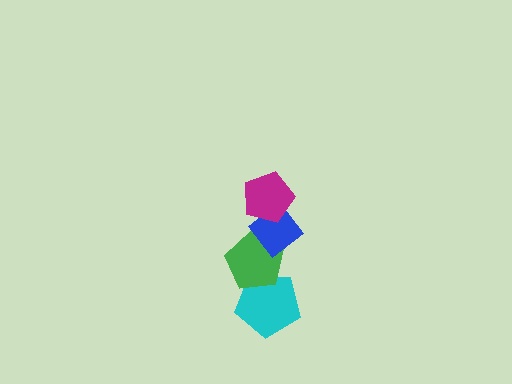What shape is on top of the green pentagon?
The blue diamond is on top of the green pentagon.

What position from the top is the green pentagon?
The green pentagon is 3rd from the top.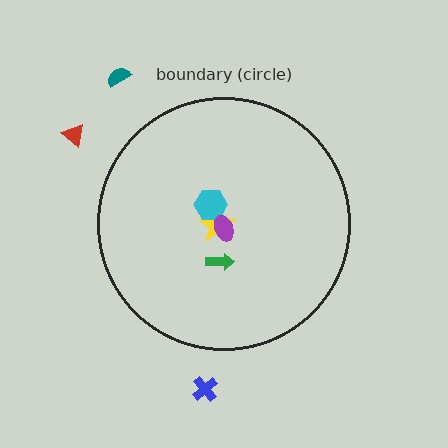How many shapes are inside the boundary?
4 inside, 3 outside.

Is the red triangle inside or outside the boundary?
Outside.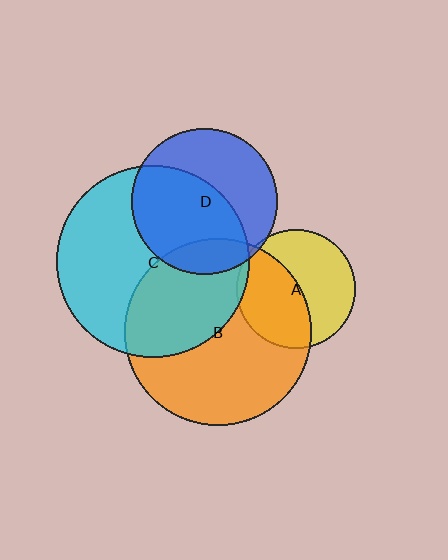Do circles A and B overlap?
Yes.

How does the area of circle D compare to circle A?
Approximately 1.5 times.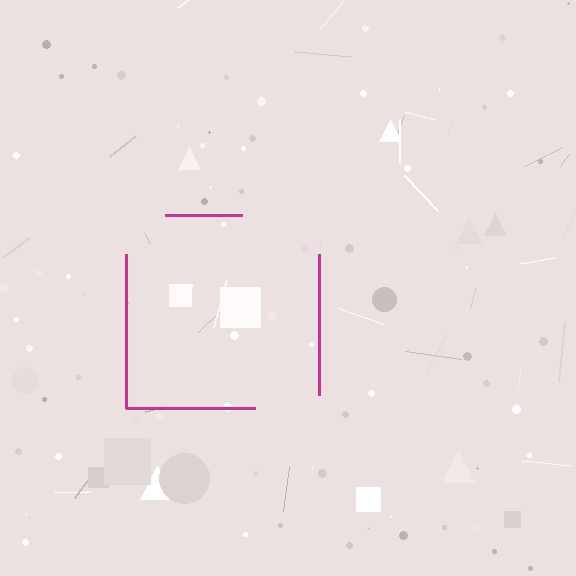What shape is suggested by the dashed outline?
The dashed outline suggests a square.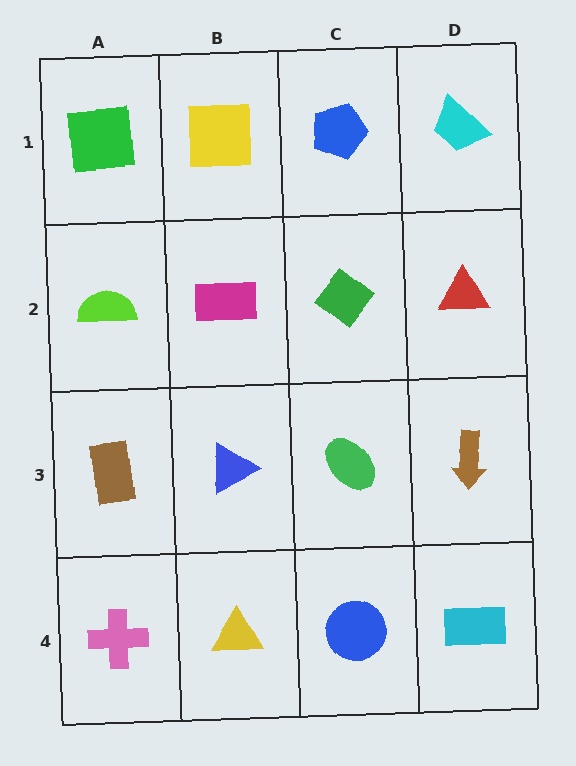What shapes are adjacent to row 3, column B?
A magenta rectangle (row 2, column B), a yellow triangle (row 4, column B), a brown rectangle (row 3, column A), a green ellipse (row 3, column C).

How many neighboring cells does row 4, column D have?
2.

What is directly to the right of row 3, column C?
A brown arrow.